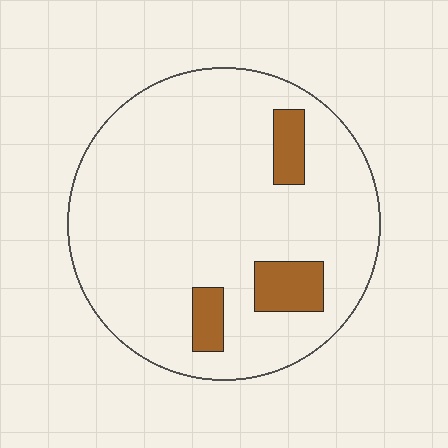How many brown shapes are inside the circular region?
3.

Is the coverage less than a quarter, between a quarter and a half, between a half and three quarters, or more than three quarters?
Less than a quarter.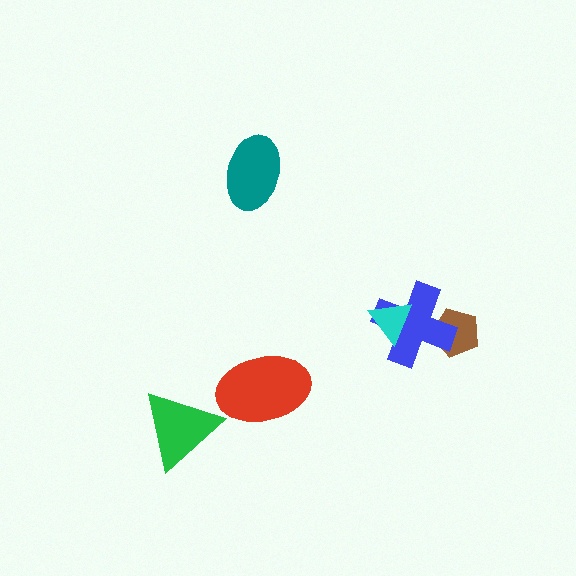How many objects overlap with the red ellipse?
0 objects overlap with the red ellipse.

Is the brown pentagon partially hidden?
Yes, it is partially covered by another shape.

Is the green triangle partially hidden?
No, no other shape covers it.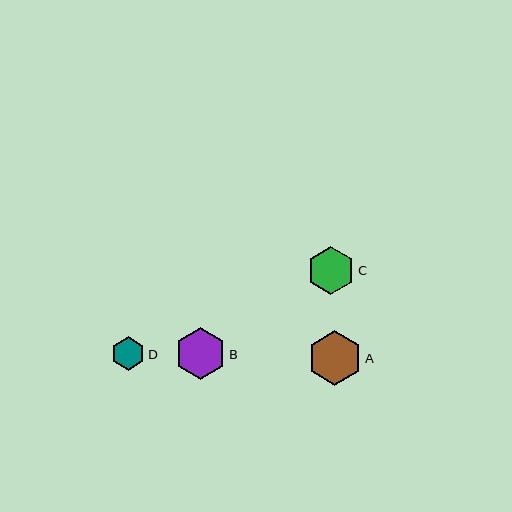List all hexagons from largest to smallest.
From largest to smallest: A, B, C, D.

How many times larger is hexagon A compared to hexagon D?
Hexagon A is approximately 1.6 times the size of hexagon D.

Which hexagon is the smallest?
Hexagon D is the smallest with a size of approximately 34 pixels.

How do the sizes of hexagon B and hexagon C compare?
Hexagon B and hexagon C are approximately the same size.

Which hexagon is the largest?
Hexagon A is the largest with a size of approximately 54 pixels.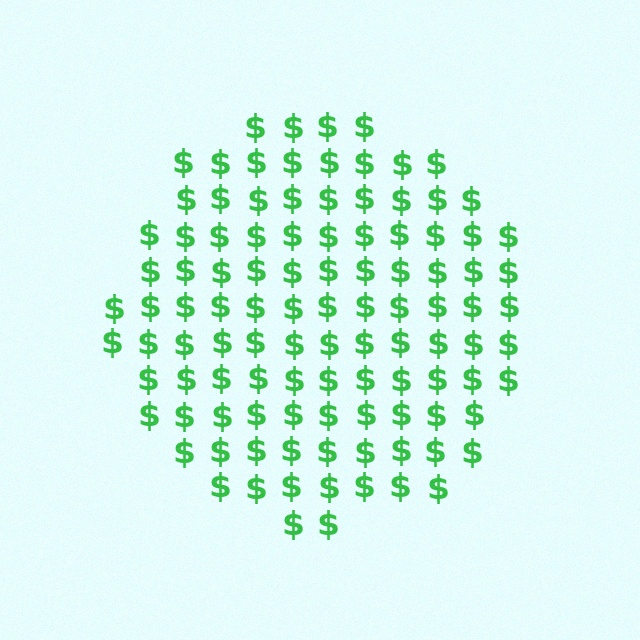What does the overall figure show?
The overall figure shows a circle.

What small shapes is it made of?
It is made of small dollar signs.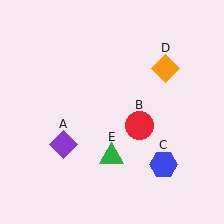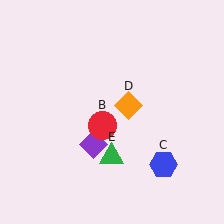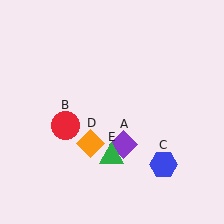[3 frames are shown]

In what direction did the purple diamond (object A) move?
The purple diamond (object A) moved right.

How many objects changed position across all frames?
3 objects changed position: purple diamond (object A), red circle (object B), orange diamond (object D).